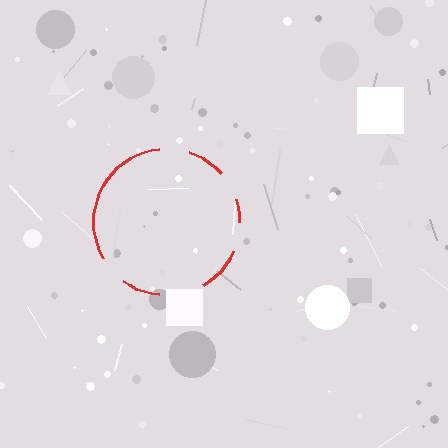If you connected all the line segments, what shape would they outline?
They would outline a circle.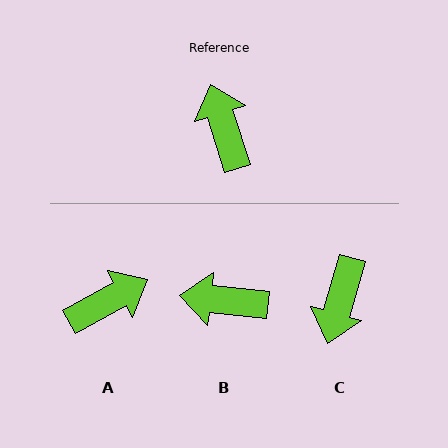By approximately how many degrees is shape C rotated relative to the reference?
Approximately 147 degrees counter-clockwise.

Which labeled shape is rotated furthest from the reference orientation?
C, about 147 degrees away.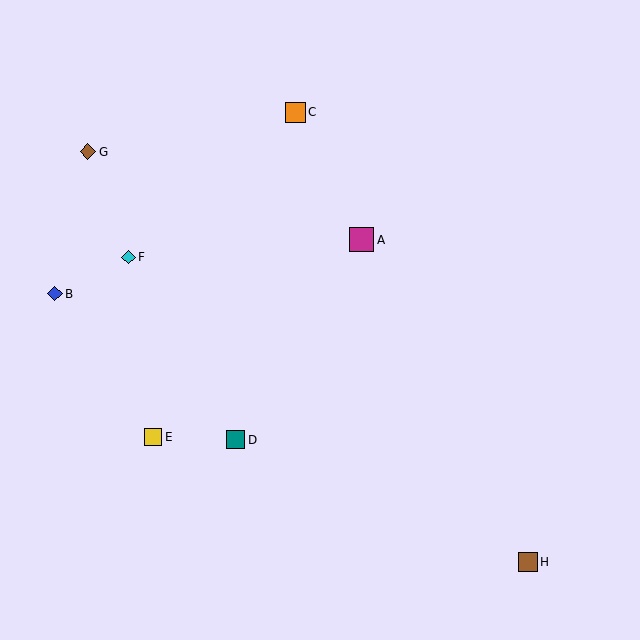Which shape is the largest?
The magenta square (labeled A) is the largest.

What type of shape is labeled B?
Shape B is a blue diamond.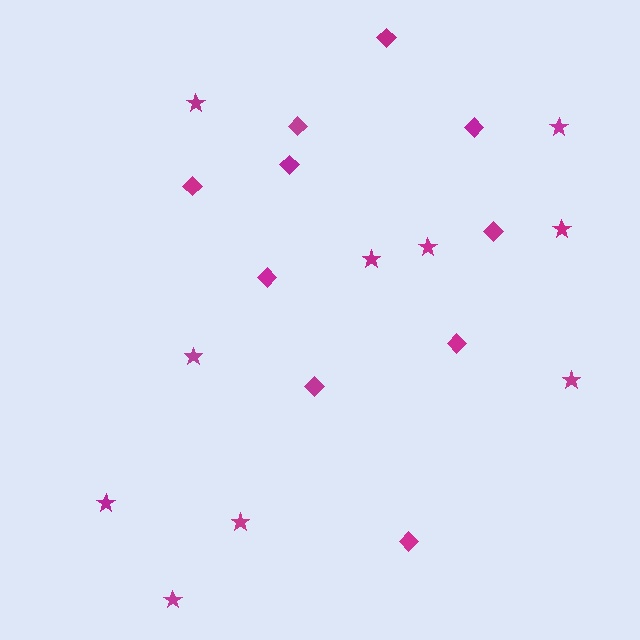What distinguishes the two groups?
There are 2 groups: one group of diamonds (10) and one group of stars (10).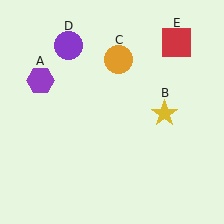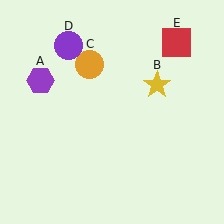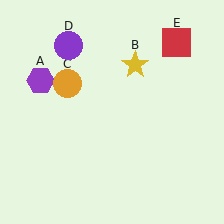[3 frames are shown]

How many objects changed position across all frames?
2 objects changed position: yellow star (object B), orange circle (object C).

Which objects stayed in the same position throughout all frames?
Purple hexagon (object A) and purple circle (object D) and red square (object E) remained stationary.